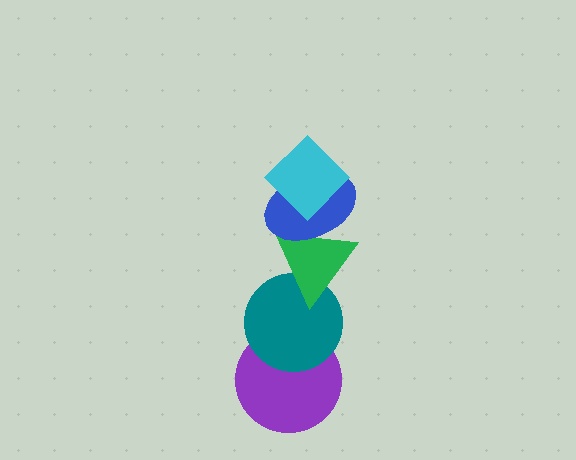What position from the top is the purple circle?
The purple circle is 5th from the top.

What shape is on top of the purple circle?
The teal circle is on top of the purple circle.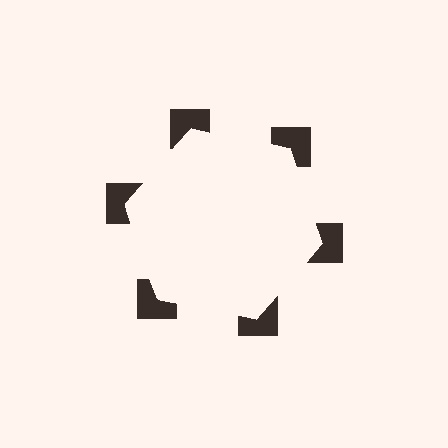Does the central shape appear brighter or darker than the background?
It typically appears slightly brighter than the background, even though no actual brightness change is drawn.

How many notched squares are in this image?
There are 6 — one at each vertex of the illusory hexagon.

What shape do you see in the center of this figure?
An illusory hexagon — its edges are inferred from the aligned wedge cuts in the notched squares, not physically drawn.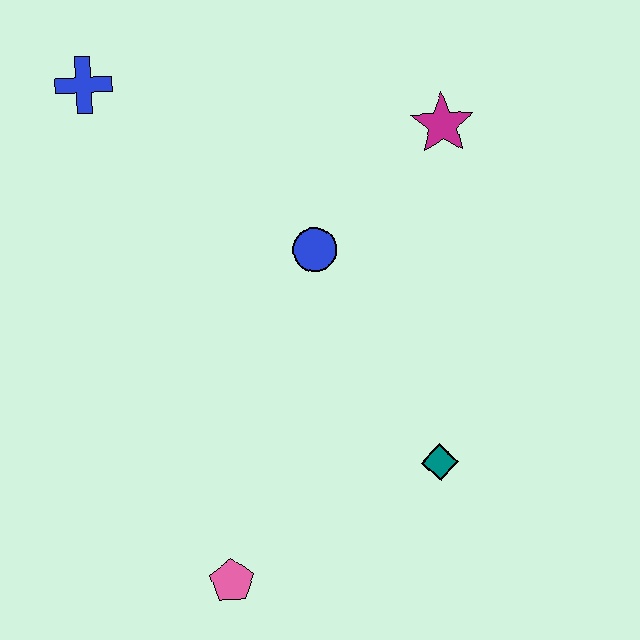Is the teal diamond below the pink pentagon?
No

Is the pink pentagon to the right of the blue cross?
Yes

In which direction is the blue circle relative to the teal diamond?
The blue circle is above the teal diamond.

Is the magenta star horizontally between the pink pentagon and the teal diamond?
No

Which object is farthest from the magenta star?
The pink pentagon is farthest from the magenta star.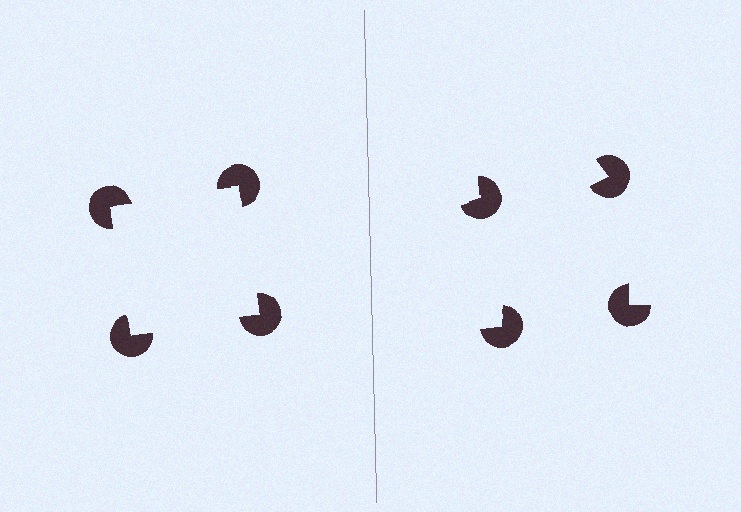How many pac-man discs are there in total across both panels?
8 — 4 on each side.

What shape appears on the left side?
An illusory square.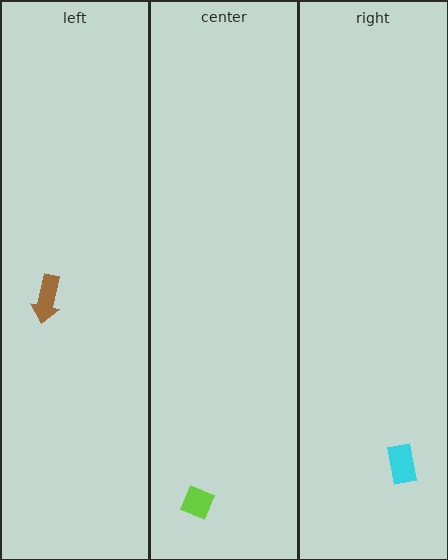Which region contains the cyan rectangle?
The right region.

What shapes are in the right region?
The cyan rectangle.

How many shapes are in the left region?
1.